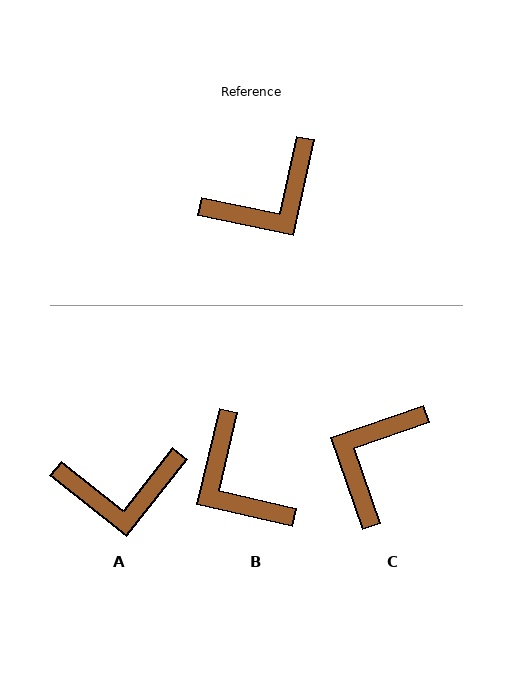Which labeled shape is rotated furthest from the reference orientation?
C, about 149 degrees away.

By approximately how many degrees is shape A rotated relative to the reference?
Approximately 26 degrees clockwise.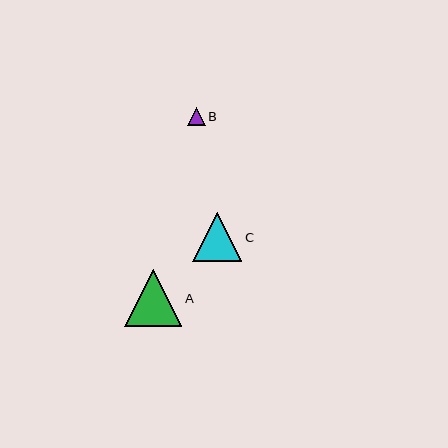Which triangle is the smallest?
Triangle B is the smallest with a size of approximately 18 pixels.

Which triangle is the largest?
Triangle A is the largest with a size of approximately 57 pixels.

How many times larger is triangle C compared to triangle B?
Triangle C is approximately 2.7 times the size of triangle B.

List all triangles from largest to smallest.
From largest to smallest: A, C, B.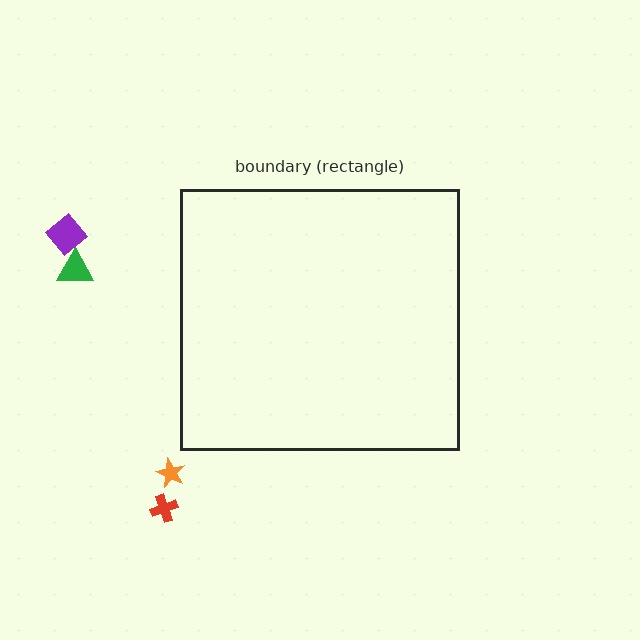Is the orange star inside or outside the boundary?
Outside.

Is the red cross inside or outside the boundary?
Outside.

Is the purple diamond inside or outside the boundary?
Outside.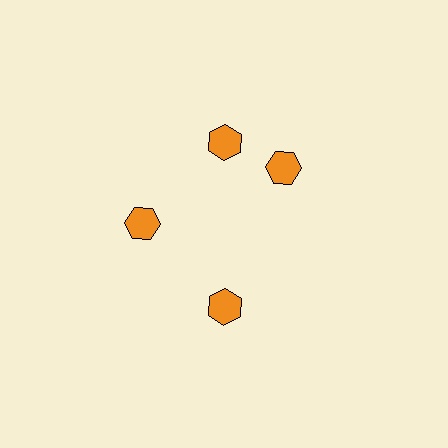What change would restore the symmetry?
The symmetry would be restored by rotating it back into even spacing with its neighbors so that all 4 hexagons sit at equal angles and equal distance from the center.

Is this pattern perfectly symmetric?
No. The 4 orange hexagons are arranged in a ring, but one element near the 3 o'clock position is rotated out of alignment along the ring, breaking the 4-fold rotational symmetry.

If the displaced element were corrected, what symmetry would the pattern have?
It would have 4-fold rotational symmetry — the pattern would map onto itself every 90 degrees.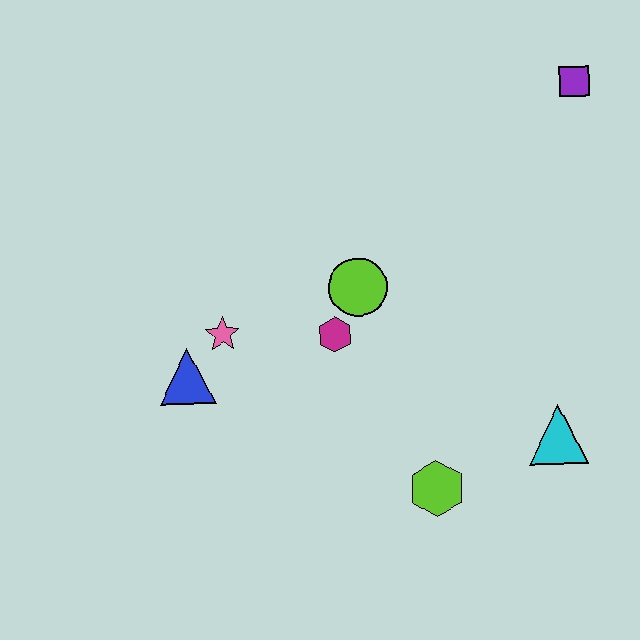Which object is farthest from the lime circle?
The purple square is farthest from the lime circle.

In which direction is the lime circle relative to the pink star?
The lime circle is to the right of the pink star.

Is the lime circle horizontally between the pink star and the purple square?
Yes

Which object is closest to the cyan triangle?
The lime hexagon is closest to the cyan triangle.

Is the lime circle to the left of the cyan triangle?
Yes